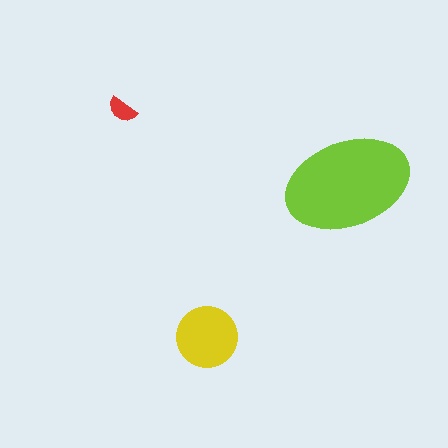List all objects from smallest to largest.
The red semicircle, the yellow circle, the lime ellipse.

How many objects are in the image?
There are 3 objects in the image.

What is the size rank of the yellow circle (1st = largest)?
2nd.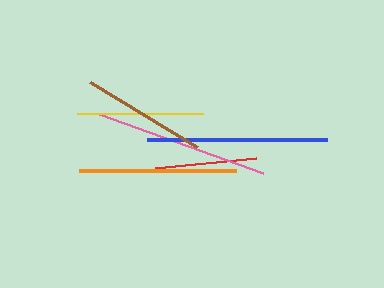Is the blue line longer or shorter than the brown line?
The blue line is longer than the brown line.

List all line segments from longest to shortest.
From longest to shortest: blue, pink, orange, yellow, brown, red.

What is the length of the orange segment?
The orange segment is approximately 157 pixels long.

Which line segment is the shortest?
The red line is the shortest at approximately 102 pixels.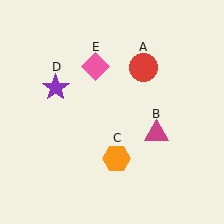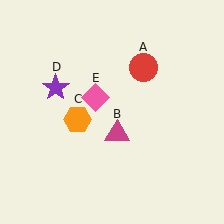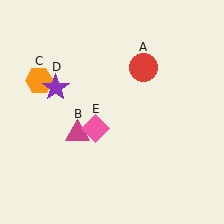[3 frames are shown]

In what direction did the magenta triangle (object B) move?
The magenta triangle (object B) moved left.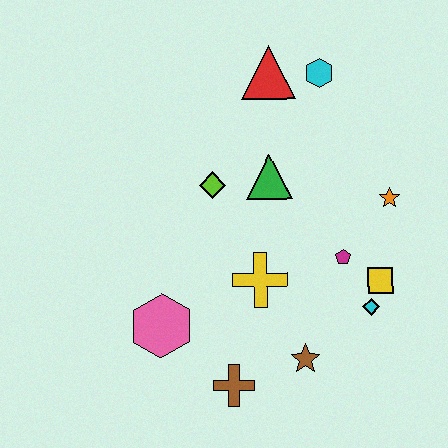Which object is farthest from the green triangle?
The brown cross is farthest from the green triangle.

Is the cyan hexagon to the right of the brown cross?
Yes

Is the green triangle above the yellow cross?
Yes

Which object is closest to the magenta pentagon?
The yellow square is closest to the magenta pentagon.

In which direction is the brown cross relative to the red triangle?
The brown cross is below the red triangle.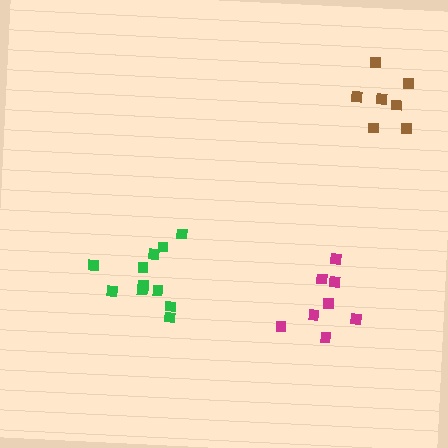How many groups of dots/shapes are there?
There are 3 groups.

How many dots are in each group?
Group 1: 11 dots, Group 2: 7 dots, Group 3: 8 dots (26 total).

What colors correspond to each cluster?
The clusters are colored: green, brown, magenta.